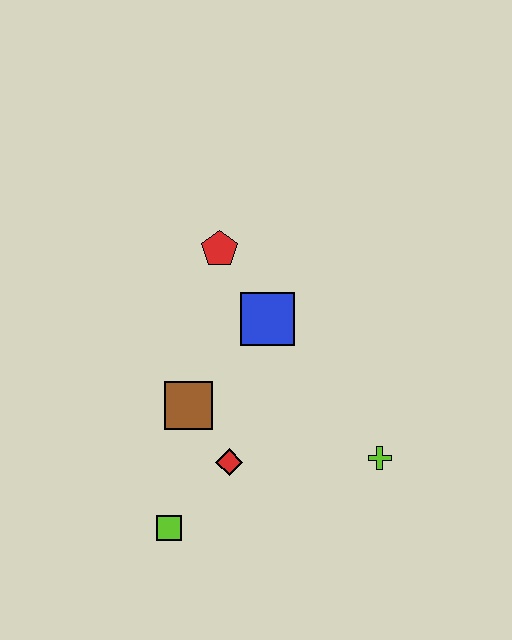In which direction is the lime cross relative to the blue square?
The lime cross is below the blue square.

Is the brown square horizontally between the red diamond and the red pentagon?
No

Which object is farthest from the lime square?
The red pentagon is farthest from the lime square.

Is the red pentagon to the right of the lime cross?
No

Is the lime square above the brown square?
No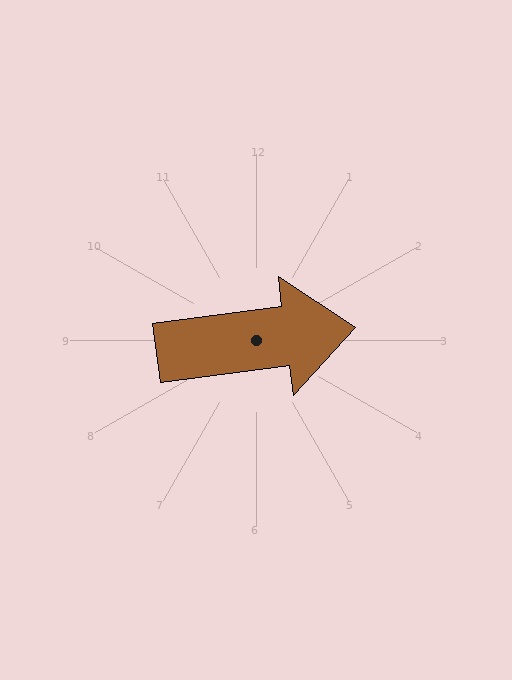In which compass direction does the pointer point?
East.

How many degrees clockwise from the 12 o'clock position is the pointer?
Approximately 83 degrees.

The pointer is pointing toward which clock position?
Roughly 3 o'clock.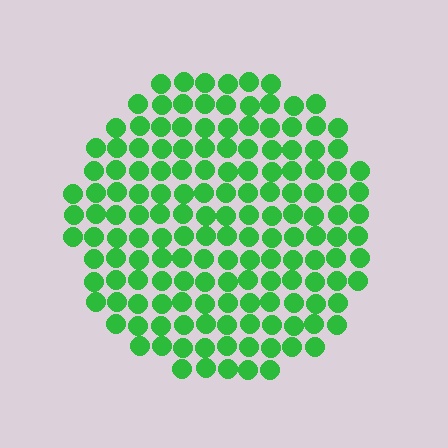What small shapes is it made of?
It is made of small circles.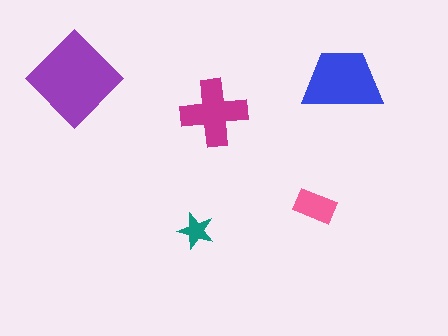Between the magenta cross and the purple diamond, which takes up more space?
The purple diamond.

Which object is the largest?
The purple diamond.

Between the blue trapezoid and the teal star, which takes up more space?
The blue trapezoid.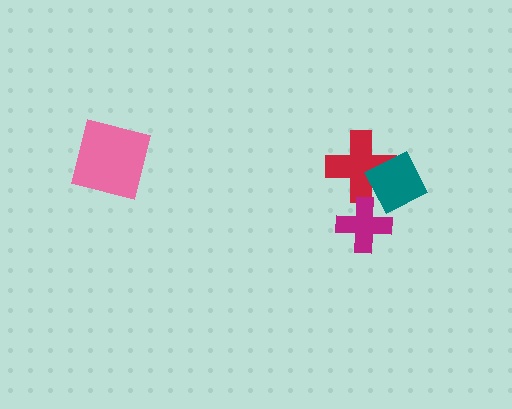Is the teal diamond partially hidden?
Yes, it is partially covered by another shape.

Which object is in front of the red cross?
The teal diamond is in front of the red cross.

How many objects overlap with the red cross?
1 object overlaps with the red cross.